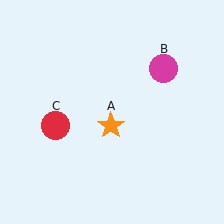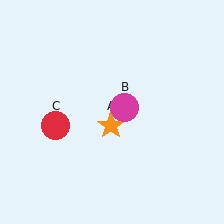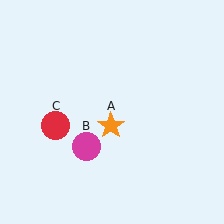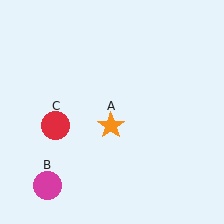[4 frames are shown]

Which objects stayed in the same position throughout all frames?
Orange star (object A) and red circle (object C) remained stationary.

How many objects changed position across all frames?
1 object changed position: magenta circle (object B).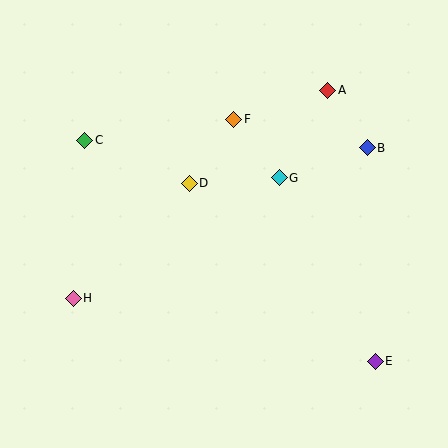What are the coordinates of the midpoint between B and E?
The midpoint between B and E is at (371, 254).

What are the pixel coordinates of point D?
Point D is at (189, 183).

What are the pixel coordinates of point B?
Point B is at (367, 148).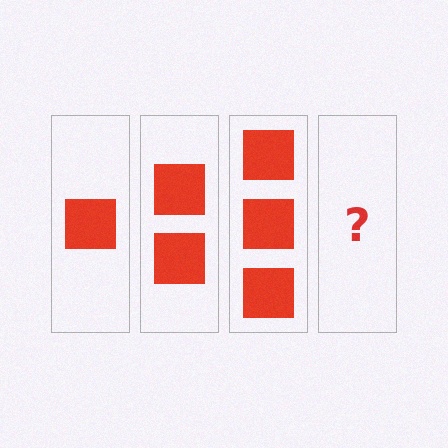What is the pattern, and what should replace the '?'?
The pattern is that each step adds one more square. The '?' should be 4 squares.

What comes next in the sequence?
The next element should be 4 squares.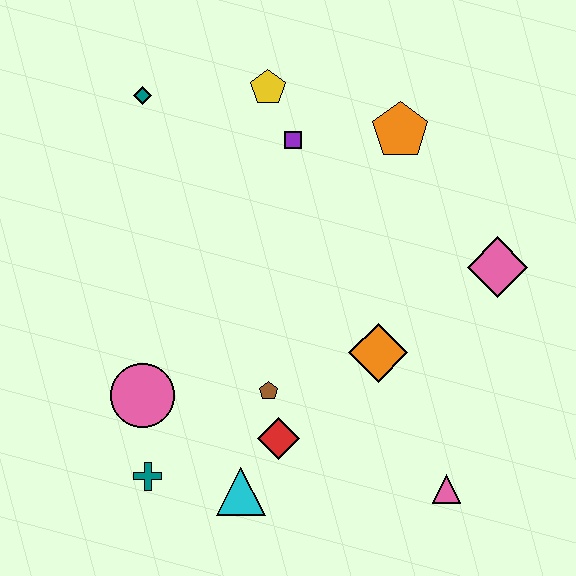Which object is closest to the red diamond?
The brown pentagon is closest to the red diamond.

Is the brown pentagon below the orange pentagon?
Yes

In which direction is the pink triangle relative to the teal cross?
The pink triangle is to the right of the teal cross.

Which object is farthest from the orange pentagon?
The teal cross is farthest from the orange pentagon.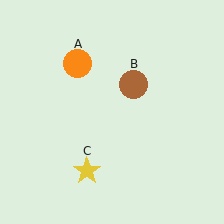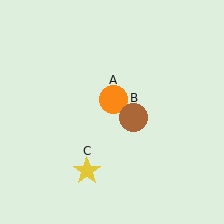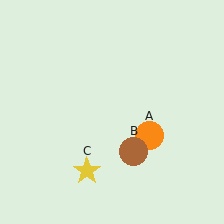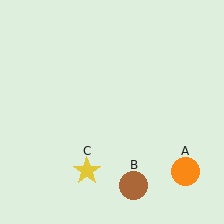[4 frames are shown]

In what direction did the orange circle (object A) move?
The orange circle (object A) moved down and to the right.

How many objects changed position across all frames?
2 objects changed position: orange circle (object A), brown circle (object B).